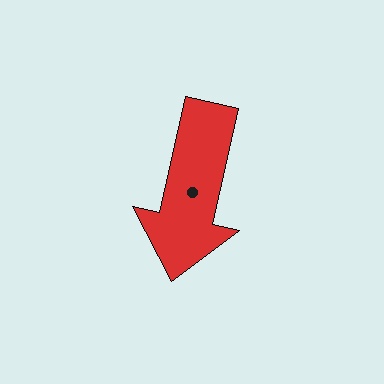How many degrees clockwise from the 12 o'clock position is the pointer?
Approximately 193 degrees.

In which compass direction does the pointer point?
South.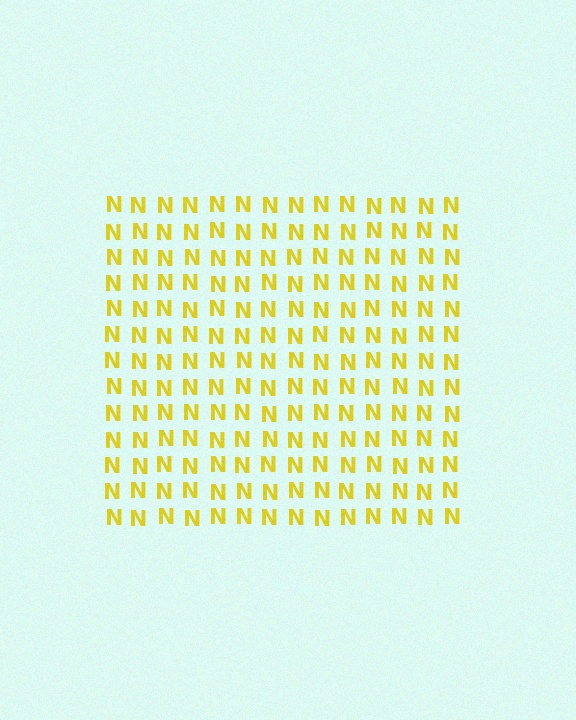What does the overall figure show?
The overall figure shows a square.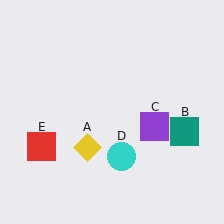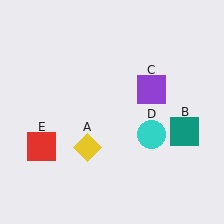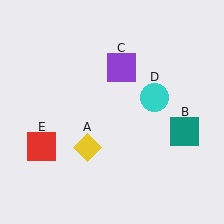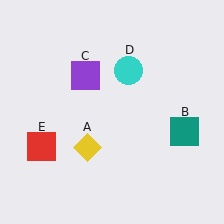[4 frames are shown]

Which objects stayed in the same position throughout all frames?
Yellow diamond (object A) and teal square (object B) and red square (object E) remained stationary.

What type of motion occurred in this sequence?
The purple square (object C), cyan circle (object D) rotated counterclockwise around the center of the scene.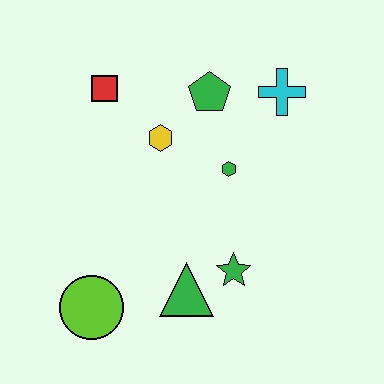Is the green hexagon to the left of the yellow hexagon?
No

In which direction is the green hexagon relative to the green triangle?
The green hexagon is above the green triangle.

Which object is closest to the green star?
The green triangle is closest to the green star.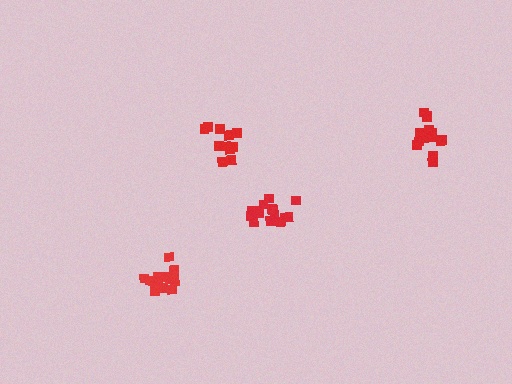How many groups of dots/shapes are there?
There are 4 groups.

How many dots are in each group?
Group 1: 15 dots, Group 2: 16 dots, Group 3: 15 dots, Group 4: 11 dots (57 total).